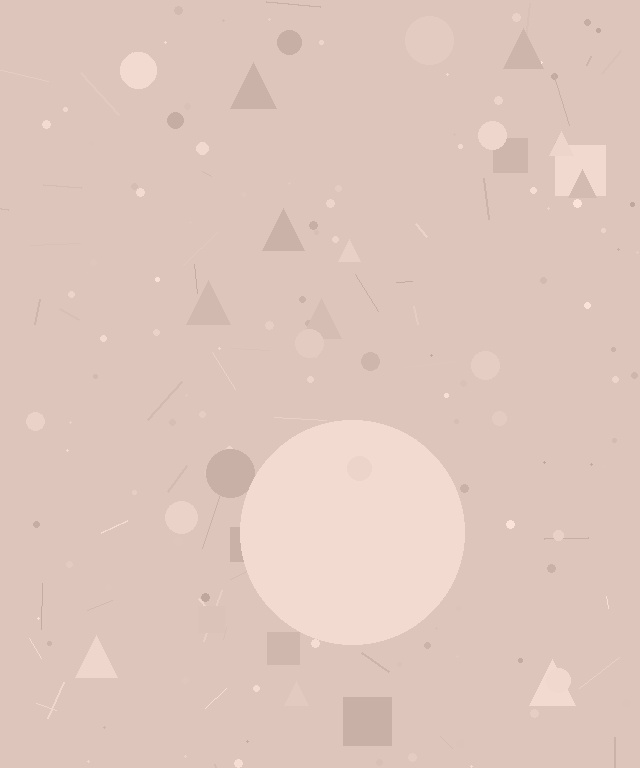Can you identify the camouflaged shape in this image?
The camouflaged shape is a circle.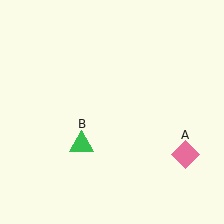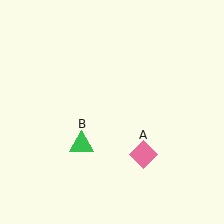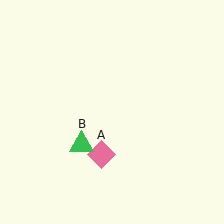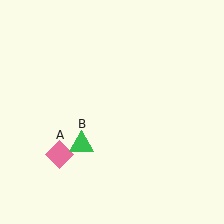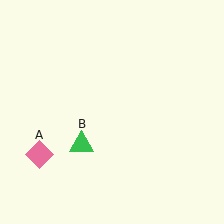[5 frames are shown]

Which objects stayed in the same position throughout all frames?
Green triangle (object B) remained stationary.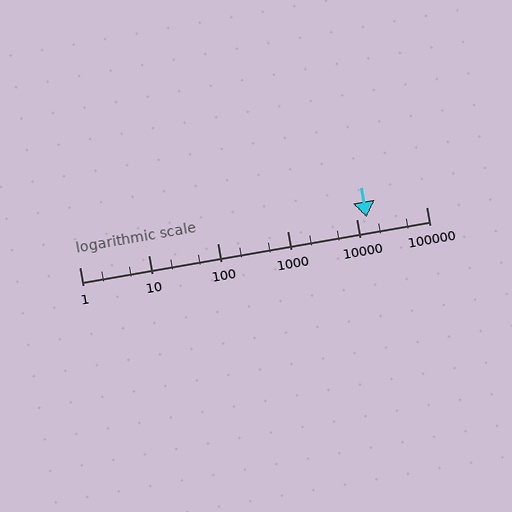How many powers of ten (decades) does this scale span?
The scale spans 5 decades, from 1 to 100000.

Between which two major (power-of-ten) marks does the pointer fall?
The pointer is between 10000 and 100000.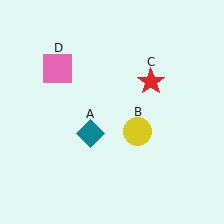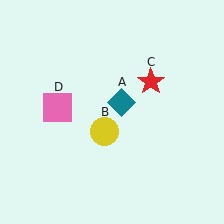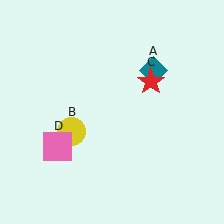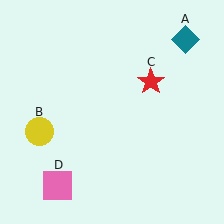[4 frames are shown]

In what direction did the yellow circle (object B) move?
The yellow circle (object B) moved left.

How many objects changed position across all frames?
3 objects changed position: teal diamond (object A), yellow circle (object B), pink square (object D).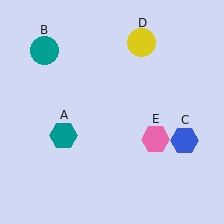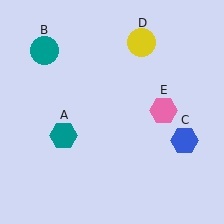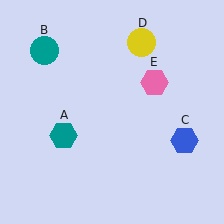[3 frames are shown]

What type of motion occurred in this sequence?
The pink hexagon (object E) rotated counterclockwise around the center of the scene.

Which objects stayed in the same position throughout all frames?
Teal hexagon (object A) and teal circle (object B) and blue hexagon (object C) and yellow circle (object D) remained stationary.